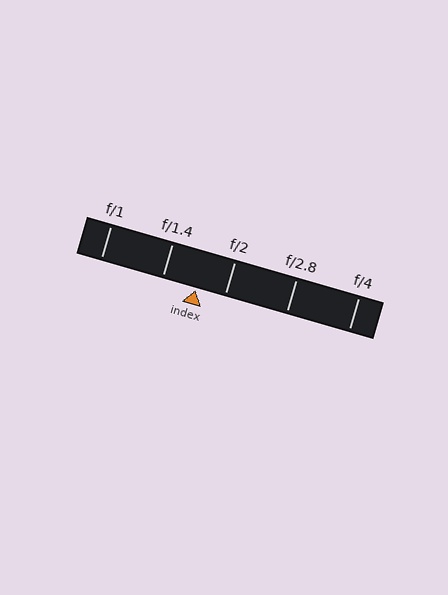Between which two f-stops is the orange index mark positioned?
The index mark is between f/1.4 and f/2.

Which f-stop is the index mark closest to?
The index mark is closest to f/2.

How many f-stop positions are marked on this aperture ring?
There are 5 f-stop positions marked.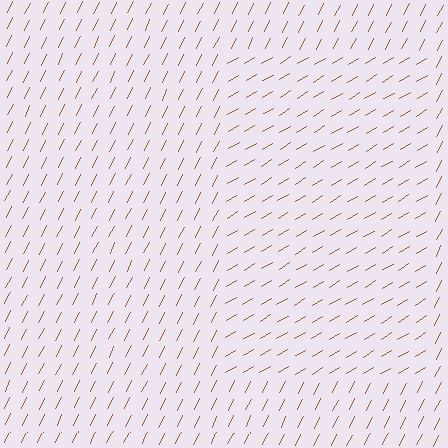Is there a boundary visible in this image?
Yes, there is a texture boundary formed by a change in line orientation.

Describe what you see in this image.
The image is filled with small brown line segments. A rectangle region in the image has lines oriented differently from the surrounding lines, creating a visible texture boundary.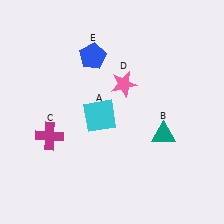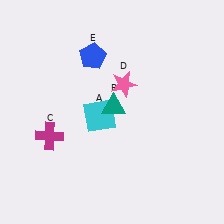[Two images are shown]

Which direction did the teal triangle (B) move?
The teal triangle (B) moved left.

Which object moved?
The teal triangle (B) moved left.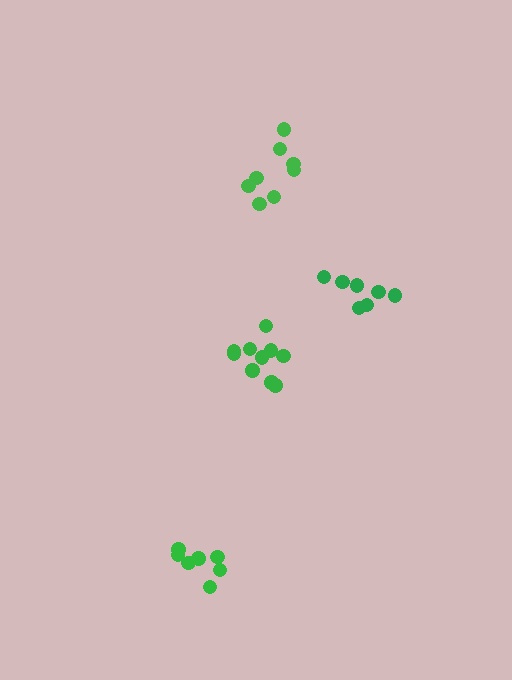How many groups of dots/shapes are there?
There are 4 groups.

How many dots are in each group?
Group 1: 7 dots, Group 2: 10 dots, Group 3: 8 dots, Group 4: 7 dots (32 total).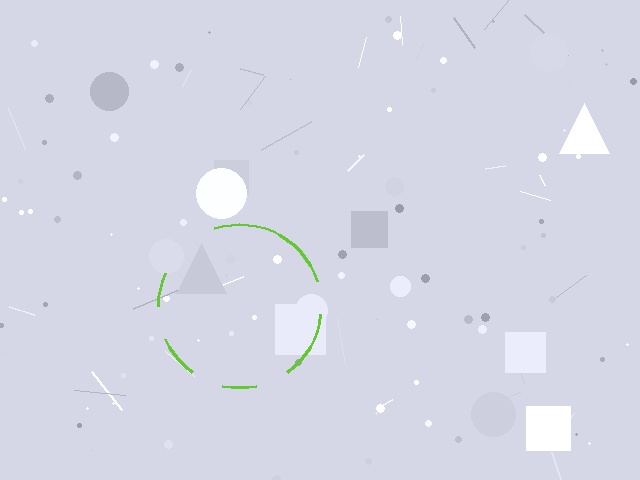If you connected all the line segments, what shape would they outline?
They would outline a circle.